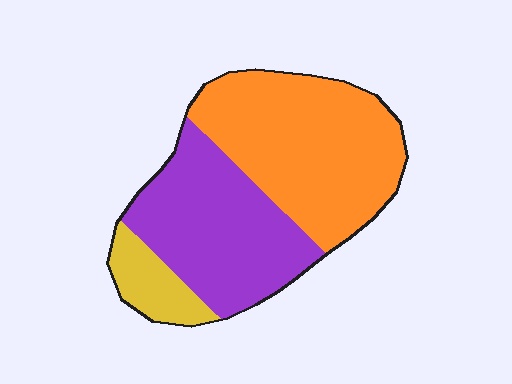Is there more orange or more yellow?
Orange.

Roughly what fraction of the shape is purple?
Purple covers roughly 40% of the shape.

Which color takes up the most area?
Orange, at roughly 50%.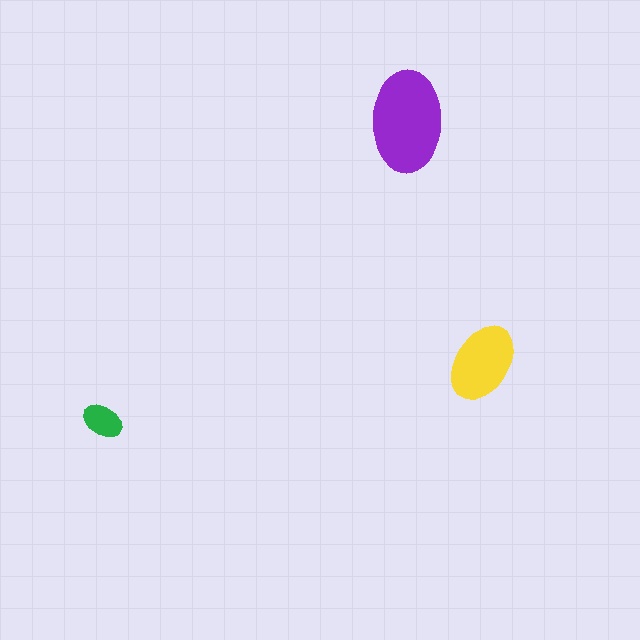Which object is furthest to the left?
The green ellipse is leftmost.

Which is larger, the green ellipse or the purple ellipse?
The purple one.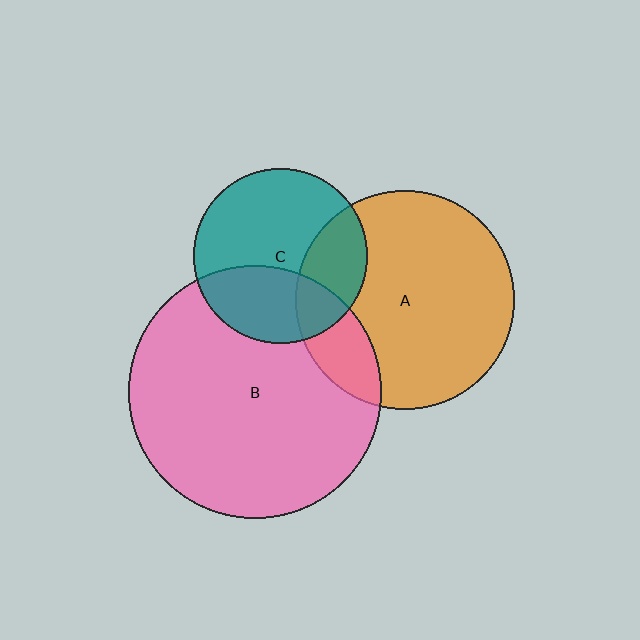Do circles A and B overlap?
Yes.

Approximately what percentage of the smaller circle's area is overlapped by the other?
Approximately 15%.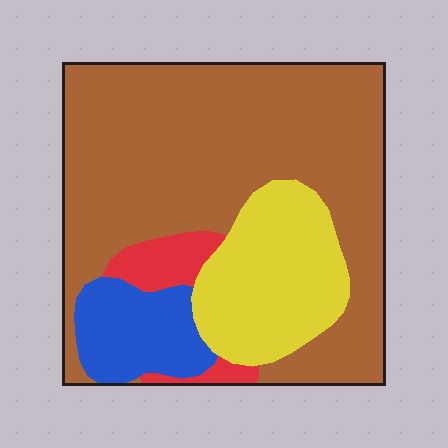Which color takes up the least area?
Red, at roughly 5%.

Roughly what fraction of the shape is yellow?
Yellow covers about 20% of the shape.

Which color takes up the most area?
Brown, at roughly 65%.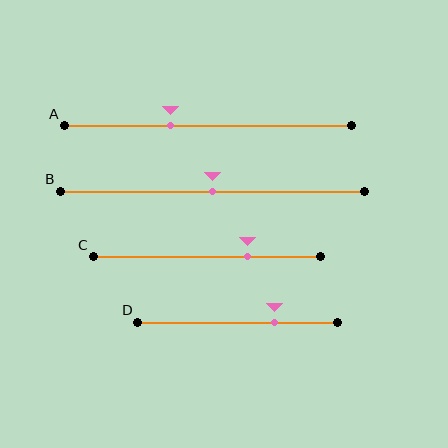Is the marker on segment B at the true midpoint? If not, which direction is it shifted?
Yes, the marker on segment B is at the true midpoint.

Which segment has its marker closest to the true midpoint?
Segment B has its marker closest to the true midpoint.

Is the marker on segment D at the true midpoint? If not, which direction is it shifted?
No, the marker on segment D is shifted to the right by about 19% of the segment length.